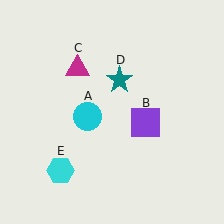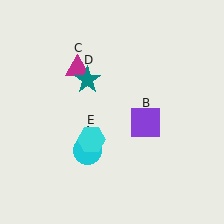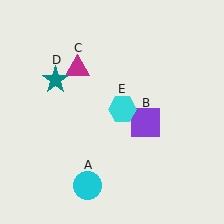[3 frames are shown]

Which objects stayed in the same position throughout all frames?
Purple square (object B) and magenta triangle (object C) remained stationary.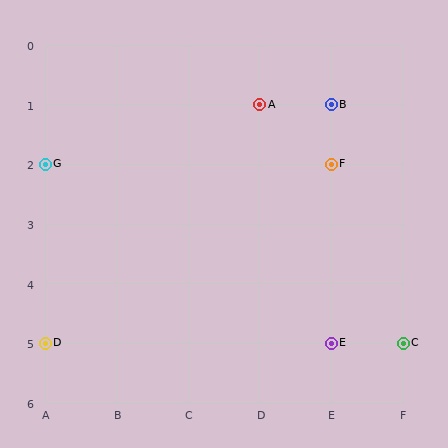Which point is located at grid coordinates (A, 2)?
Point G is at (A, 2).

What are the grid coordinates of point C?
Point C is at grid coordinates (F, 5).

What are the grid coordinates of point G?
Point G is at grid coordinates (A, 2).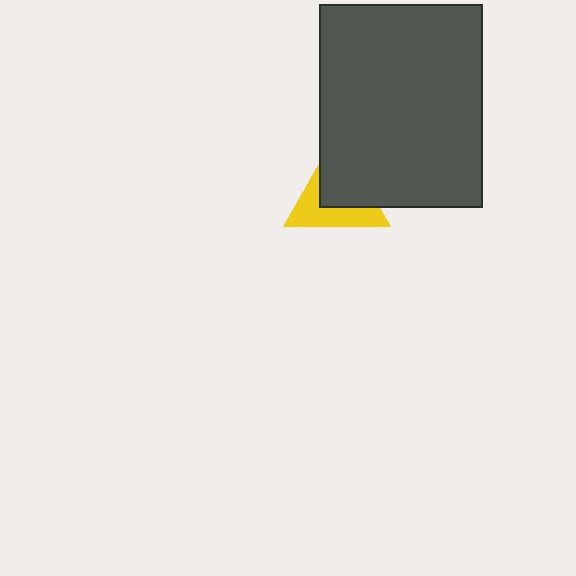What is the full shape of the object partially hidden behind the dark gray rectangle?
The partially hidden object is a yellow triangle.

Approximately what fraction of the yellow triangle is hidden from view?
Roughly 51% of the yellow triangle is hidden behind the dark gray rectangle.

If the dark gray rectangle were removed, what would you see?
You would see the complete yellow triangle.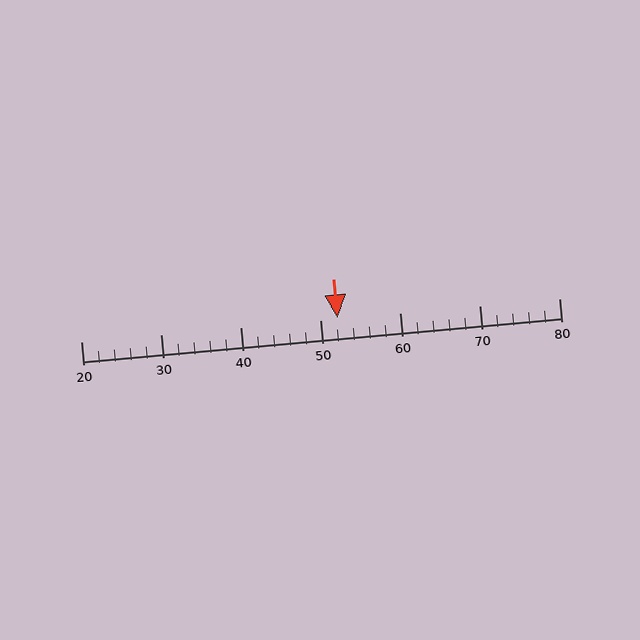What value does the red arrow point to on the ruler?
The red arrow points to approximately 52.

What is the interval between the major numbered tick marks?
The major tick marks are spaced 10 units apart.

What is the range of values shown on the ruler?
The ruler shows values from 20 to 80.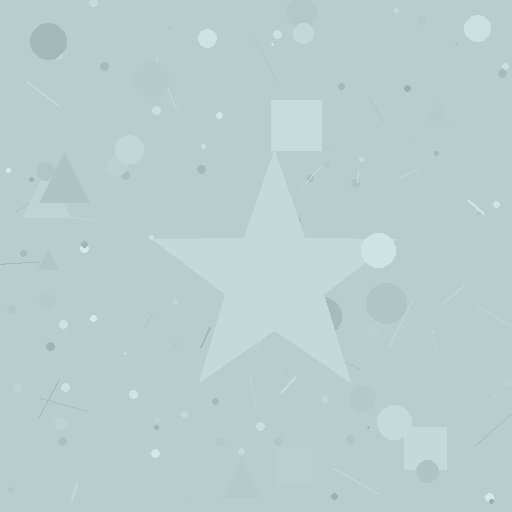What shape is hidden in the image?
A star is hidden in the image.